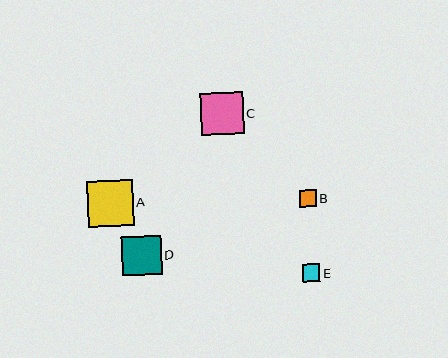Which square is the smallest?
Square B is the smallest with a size of approximately 17 pixels.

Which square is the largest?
Square A is the largest with a size of approximately 46 pixels.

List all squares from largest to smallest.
From largest to smallest: A, C, D, E, B.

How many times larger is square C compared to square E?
Square C is approximately 2.4 times the size of square E.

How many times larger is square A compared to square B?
Square A is approximately 2.7 times the size of square B.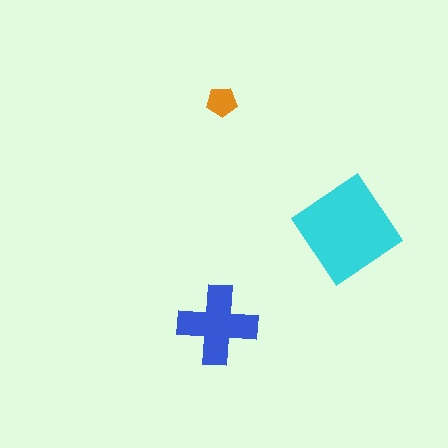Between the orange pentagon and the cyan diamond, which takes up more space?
The cyan diamond.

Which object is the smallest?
The orange pentagon.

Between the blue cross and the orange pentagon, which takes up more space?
The blue cross.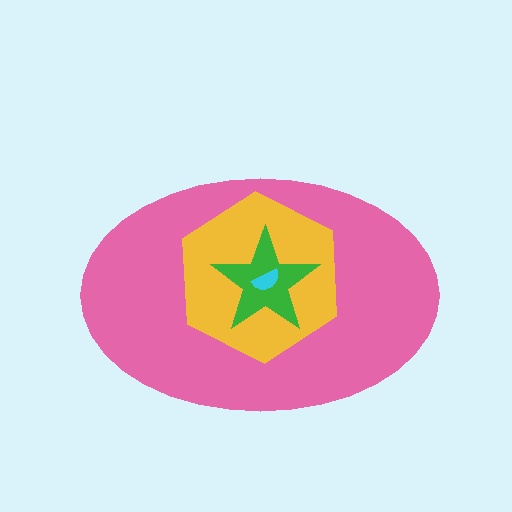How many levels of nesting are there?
4.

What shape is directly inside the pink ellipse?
The yellow hexagon.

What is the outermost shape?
The pink ellipse.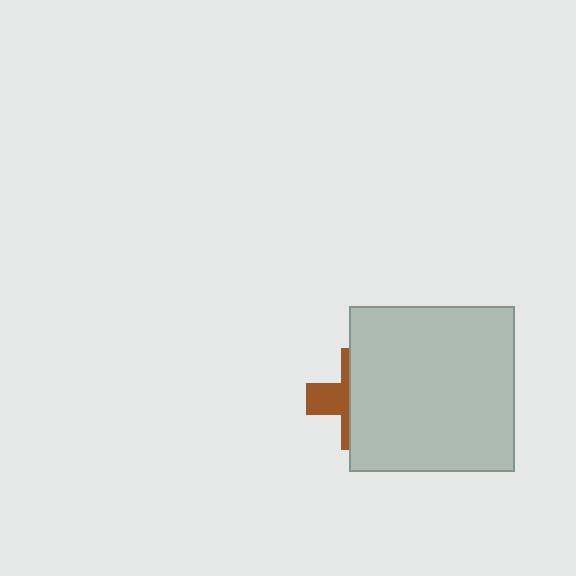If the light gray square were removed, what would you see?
You would see the complete brown cross.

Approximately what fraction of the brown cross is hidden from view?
Roughly 64% of the brown cross is hidden behind the light gray square.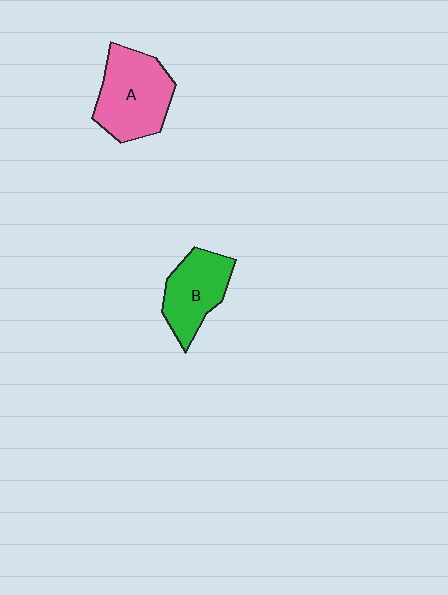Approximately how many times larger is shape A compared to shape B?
Approximately 1.3 times.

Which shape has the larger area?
Shape A (pink).